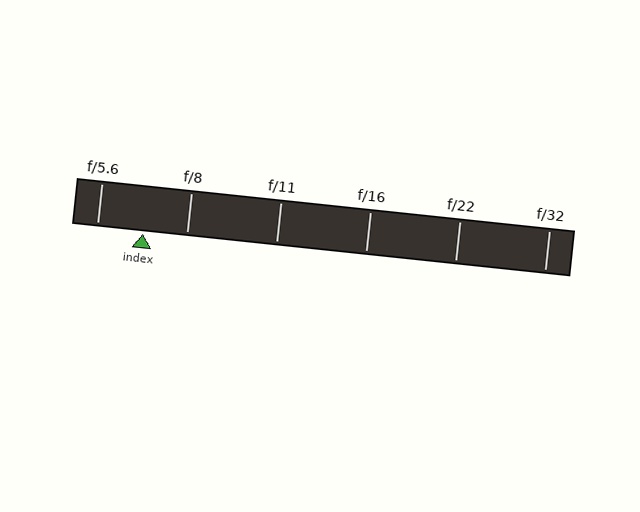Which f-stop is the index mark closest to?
The index mark is closest to f/8.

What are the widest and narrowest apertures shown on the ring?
The widest aperture shown is f/5.6 and the narrowest is f/32.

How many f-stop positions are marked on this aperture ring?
There are 6 f-stop positions marked.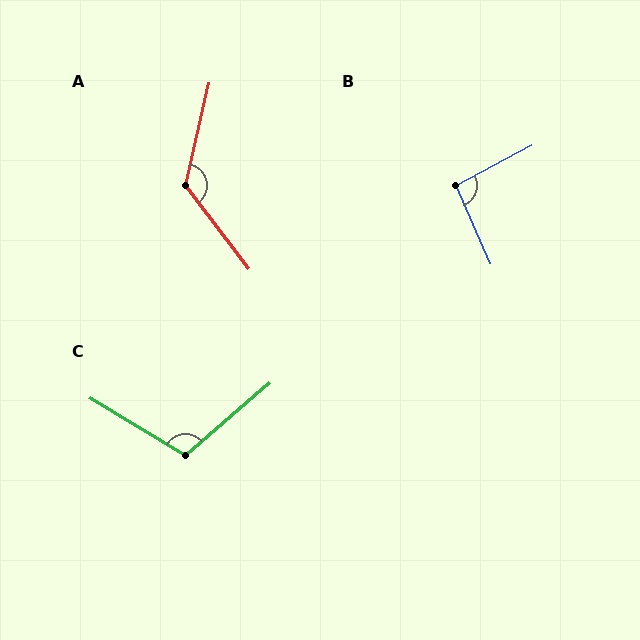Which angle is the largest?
A, at approximately 130 degrees.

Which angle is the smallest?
B, at approximately 94 degrees.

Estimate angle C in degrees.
Approximately 109 degrees.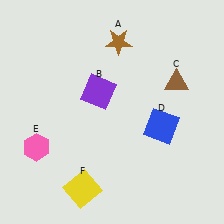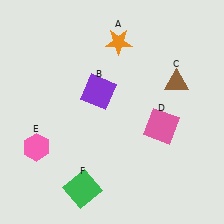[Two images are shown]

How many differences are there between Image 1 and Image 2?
There are 3 differences between the two images.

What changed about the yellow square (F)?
In Image 1, F is yellow. In Image 2, it changed to green.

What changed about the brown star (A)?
In Image 1, A is brown. In Image 2, it changed to orange.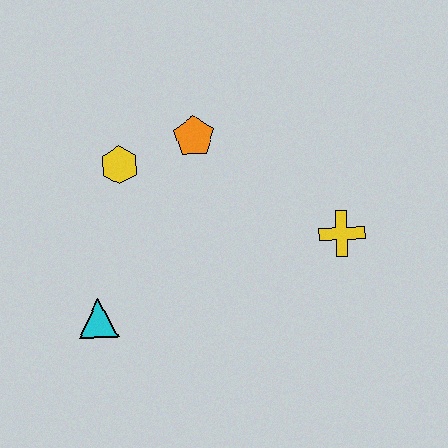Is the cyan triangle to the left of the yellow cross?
Yes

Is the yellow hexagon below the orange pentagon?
Yes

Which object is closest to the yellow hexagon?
The orange pentagon is closest to the yellow hexagon.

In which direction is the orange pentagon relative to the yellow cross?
The orange pentagon is to the left of the yellow cross.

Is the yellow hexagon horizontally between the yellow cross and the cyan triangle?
Yes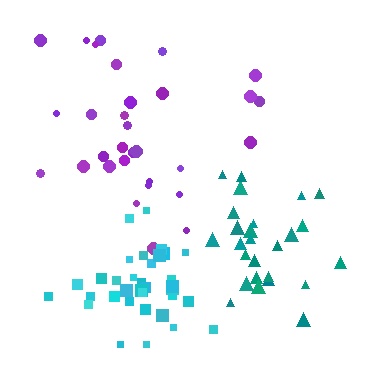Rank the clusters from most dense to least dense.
cyan, teal, purple.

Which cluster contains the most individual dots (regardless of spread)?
Cyan (35).